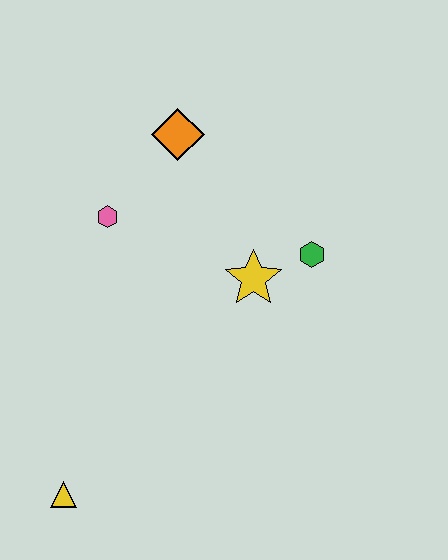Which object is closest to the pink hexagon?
The orange diamond is closest to the pink hexagon.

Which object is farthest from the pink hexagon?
The yellow triangle is farthest from the pink hexagon.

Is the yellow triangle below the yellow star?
Yes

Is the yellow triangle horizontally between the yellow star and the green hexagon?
No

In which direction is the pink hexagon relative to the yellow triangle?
The pink hexagon is above the yellow triangle.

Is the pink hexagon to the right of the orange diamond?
No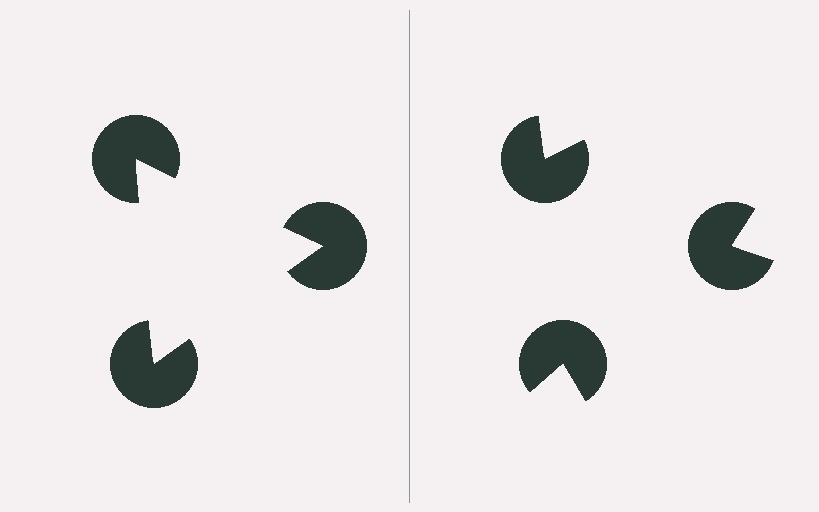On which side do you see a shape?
An illusory triangle appears on the left side. On the right side the wedge cuts are rotated, so no coherent shape forms.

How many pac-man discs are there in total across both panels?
6 — 3 on each side.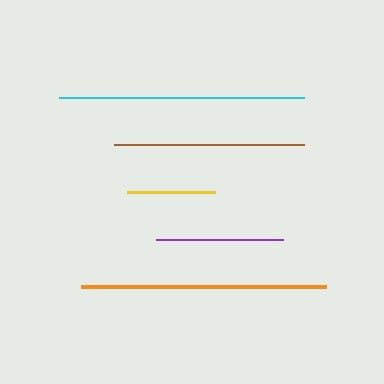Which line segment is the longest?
The cyan line is the longest at approximately 245 pixels.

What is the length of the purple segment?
The purple segment is approximately 127 pixels long.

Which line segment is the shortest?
The yellow line is the shortest at approximately 89 pixels.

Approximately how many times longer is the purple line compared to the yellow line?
The purple line is approximately 1.4 times the length of the yellow line.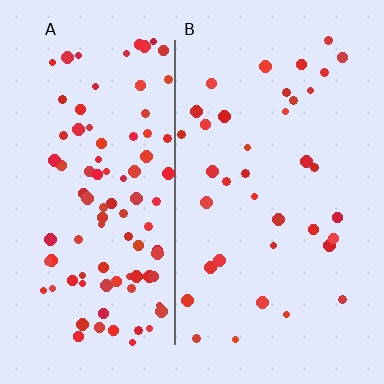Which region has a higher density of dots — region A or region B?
A (the left).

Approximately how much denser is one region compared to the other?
Approximately 2.6× — region A over region B.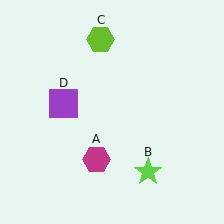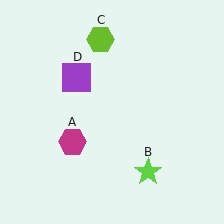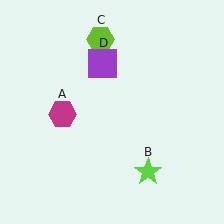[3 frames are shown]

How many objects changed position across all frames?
2 objects changed position: magenta hexagon (object A), purple square (object D).